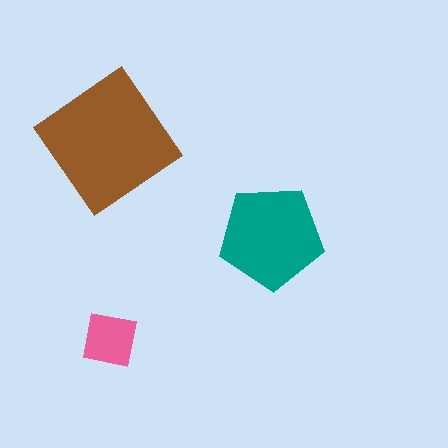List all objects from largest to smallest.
The brown diamond, the teal pentagon, the pink square.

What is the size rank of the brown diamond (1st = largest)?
1st.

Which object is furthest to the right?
The teal pentagon is rightmost.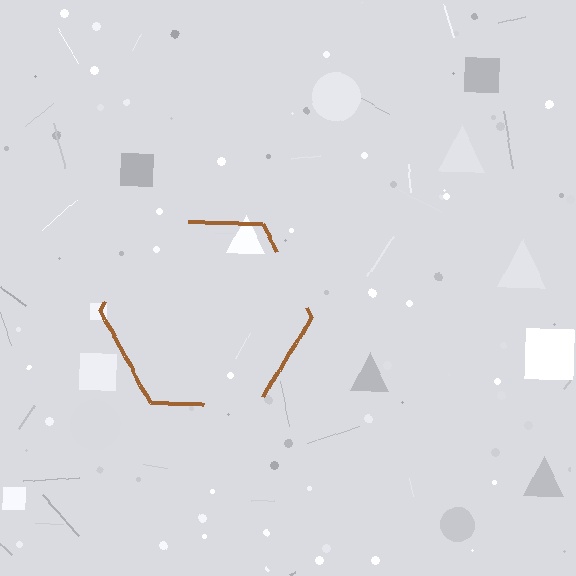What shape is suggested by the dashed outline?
The dashed outline suggests a hexagon.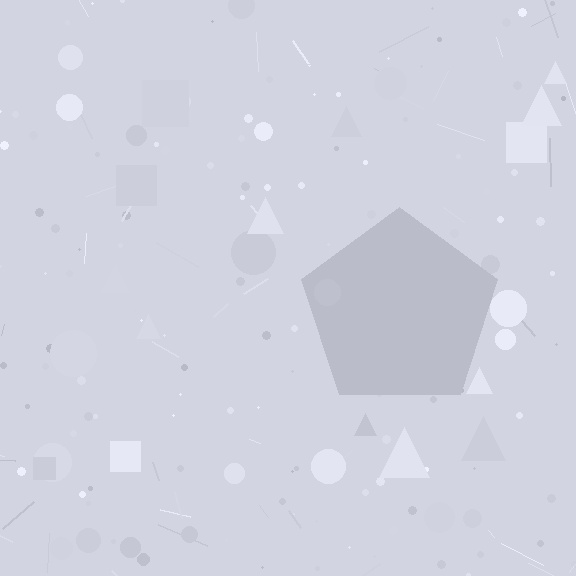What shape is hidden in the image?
A pentagon is hidden in the image.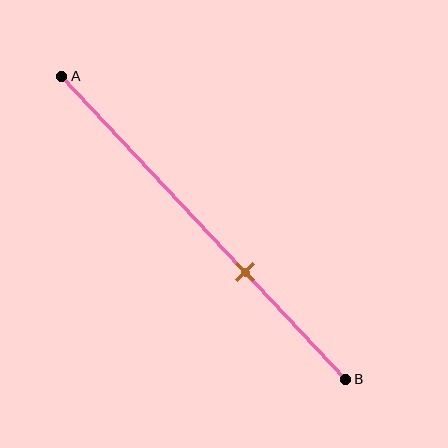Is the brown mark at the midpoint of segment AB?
No, the mark is at about 65% from A, not at the 50% midpoint.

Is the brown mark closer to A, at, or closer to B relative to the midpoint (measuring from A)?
The brown mark is closer to point B than the midpoint of segment AB.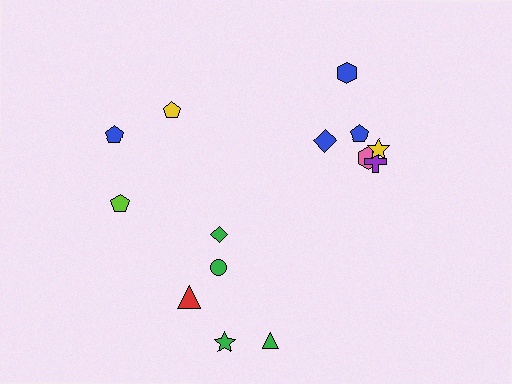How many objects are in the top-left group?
There are 3 objects.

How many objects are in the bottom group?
There are 5 objects.